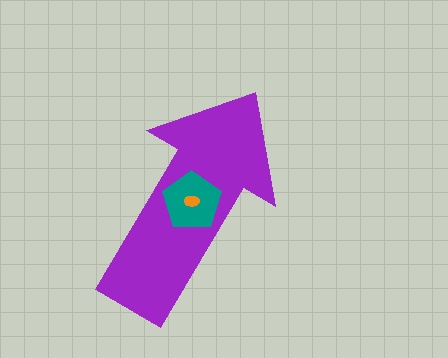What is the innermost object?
The orange ellipse.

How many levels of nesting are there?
3.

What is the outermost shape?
The purple arrow.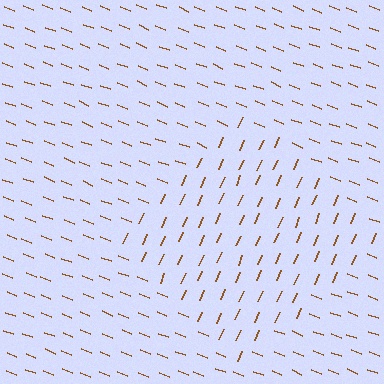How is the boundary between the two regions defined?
The boundary is defined purely by a change in line orientation (approximately 88 degrees difference). All lines are the same color and thickness.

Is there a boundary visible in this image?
Yes, there is a texture boundary formed by a change in line orientation.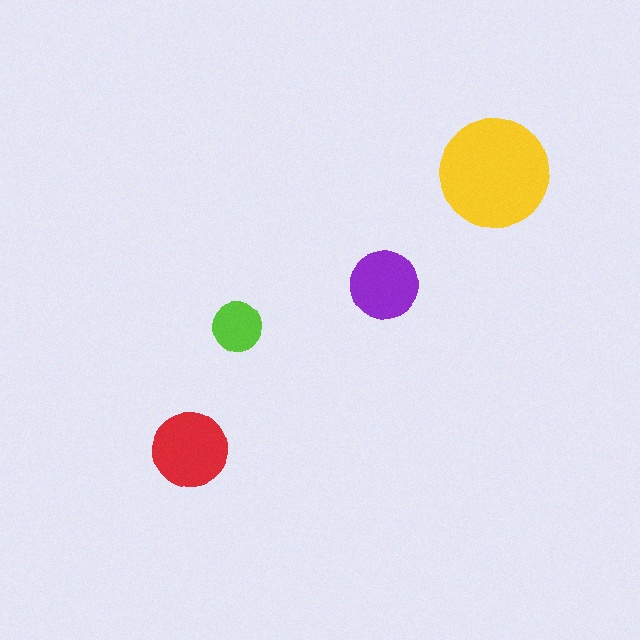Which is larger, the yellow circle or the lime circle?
The yellow one.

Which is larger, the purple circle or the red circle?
The red one.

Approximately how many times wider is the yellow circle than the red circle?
About 1.5 times wider.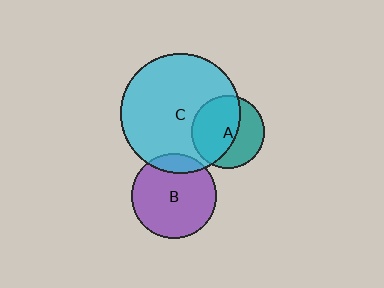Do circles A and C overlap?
Yes.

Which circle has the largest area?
Circle C (cyan).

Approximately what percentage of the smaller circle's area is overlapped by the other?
Approximately 60%.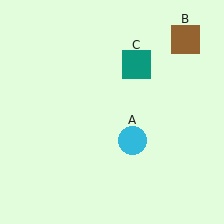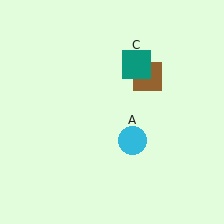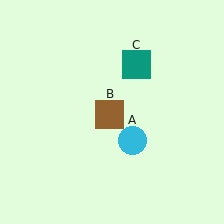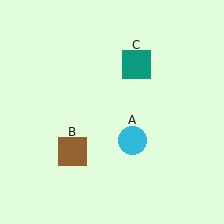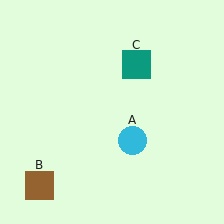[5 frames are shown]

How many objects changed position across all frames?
1 object changed position: brown square (object B).